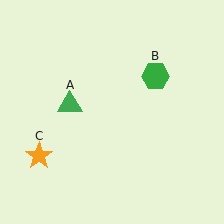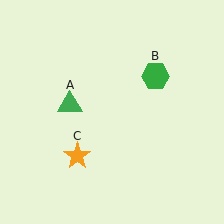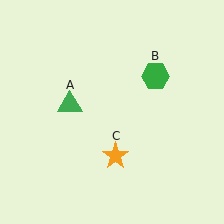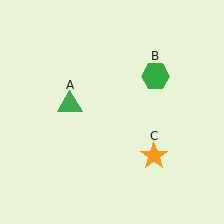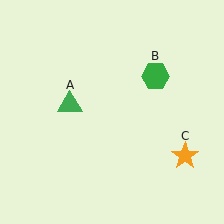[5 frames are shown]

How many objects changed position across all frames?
1 object changed position: orange star (object C).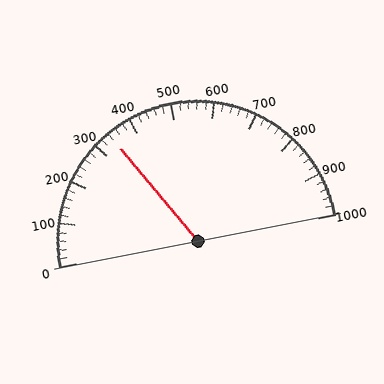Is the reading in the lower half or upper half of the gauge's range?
The reading is in the lower half of the range (0 to 1000).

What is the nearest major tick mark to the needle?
The nearest major tick mark is 300.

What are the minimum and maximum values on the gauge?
The gauge ranges from 0 to 1000.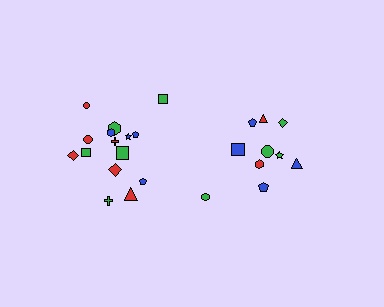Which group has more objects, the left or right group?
The left group.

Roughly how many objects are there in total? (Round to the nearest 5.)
Roughly 25 objects in total.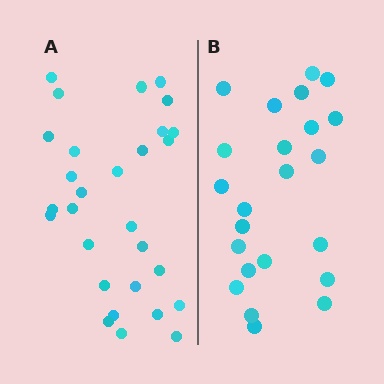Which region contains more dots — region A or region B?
Region A (the left region) has more dots.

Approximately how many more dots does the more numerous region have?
Region A has about 6 more dots than region B.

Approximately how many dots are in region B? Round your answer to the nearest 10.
About 20 dots. (The exact count is 23, which rounds to 20.)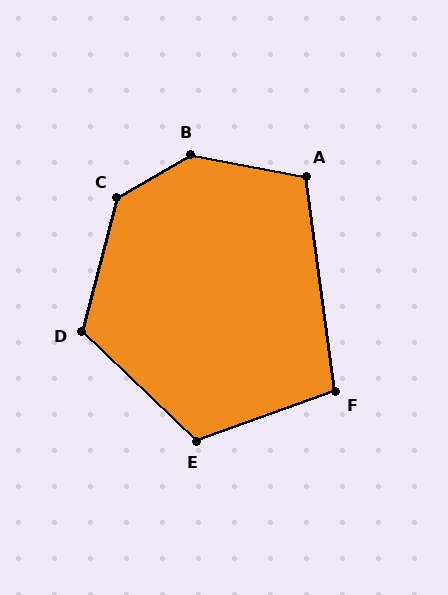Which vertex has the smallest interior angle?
F, at approximately 102 degrees.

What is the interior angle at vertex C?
Approximately 135 degrees (obtuse).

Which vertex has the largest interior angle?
B, at approximately 139 degrees.